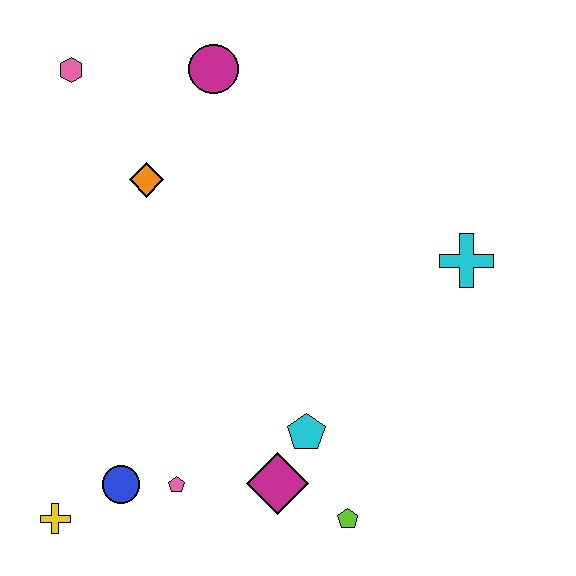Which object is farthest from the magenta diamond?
The pink hexagon is farthest from the magenta diamond.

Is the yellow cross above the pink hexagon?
No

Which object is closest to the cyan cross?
The cyan pentagon is closest to the cyan cross.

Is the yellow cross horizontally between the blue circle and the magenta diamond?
No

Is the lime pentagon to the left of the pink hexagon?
No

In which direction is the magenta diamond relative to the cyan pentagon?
The magenta diamond is below the cyan pentagon.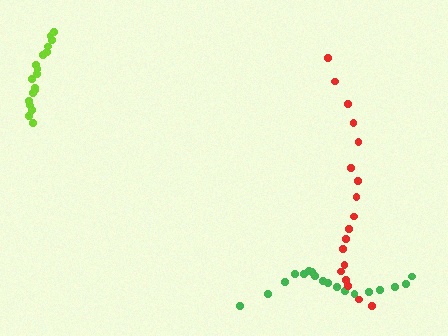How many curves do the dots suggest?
There are 3 distinct paths.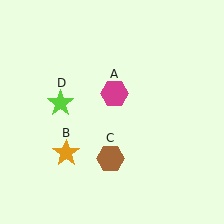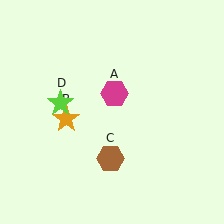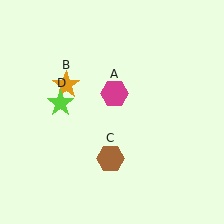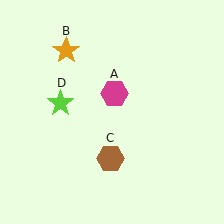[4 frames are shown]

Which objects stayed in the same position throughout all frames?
Magenta hexagon (object A) and brown hexagon (object C) and lime star (object D) remained stationary.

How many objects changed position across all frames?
1 object changed position: orange star (object B).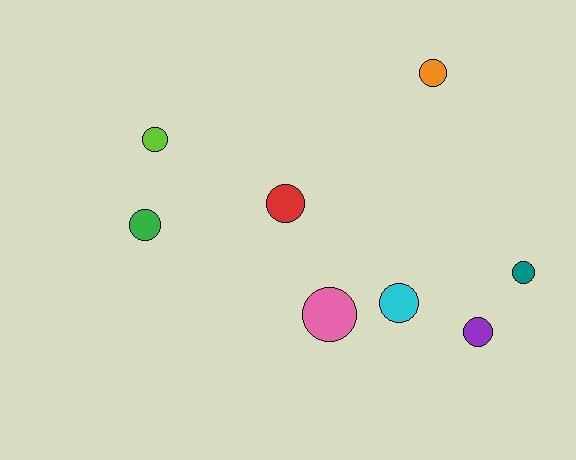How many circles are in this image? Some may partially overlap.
There are 8 circles.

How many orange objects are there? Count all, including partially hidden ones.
There is 1 orange object.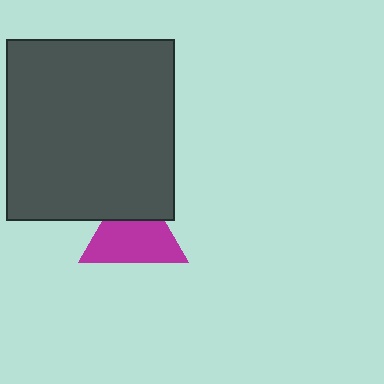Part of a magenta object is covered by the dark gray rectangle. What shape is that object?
It is a triangle.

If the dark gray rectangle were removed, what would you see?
You would see the complete magenta triangle.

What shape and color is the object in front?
The object in front is a dark gray rectangle.